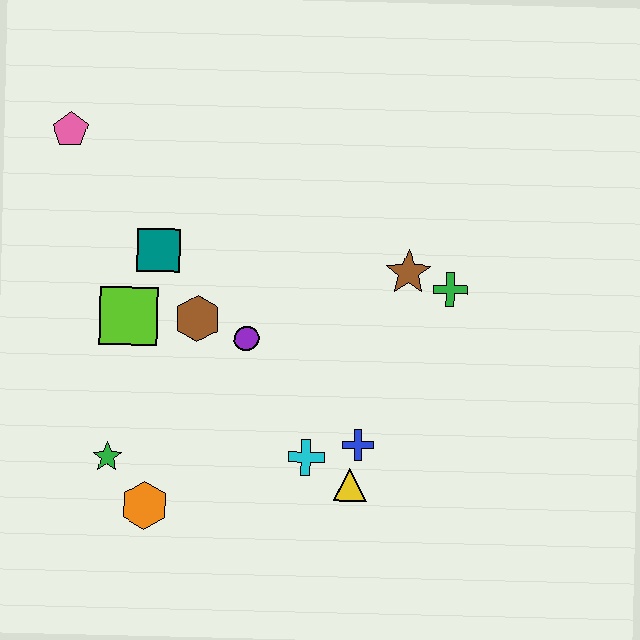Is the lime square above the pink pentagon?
No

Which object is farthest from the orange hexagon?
The pink pentagon is farthest from the orange hexagon.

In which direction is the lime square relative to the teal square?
The lime square is below the teal square.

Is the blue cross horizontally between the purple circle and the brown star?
Yes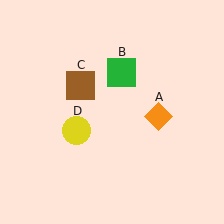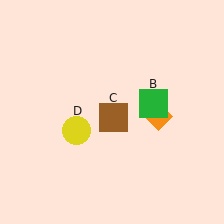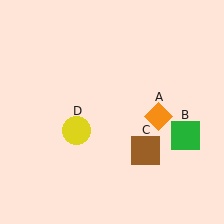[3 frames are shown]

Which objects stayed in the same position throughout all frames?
Orange diamond (object A) and yellow circle (object D) remained stationary.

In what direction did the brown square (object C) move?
The brown square (object C) moved down and to the right.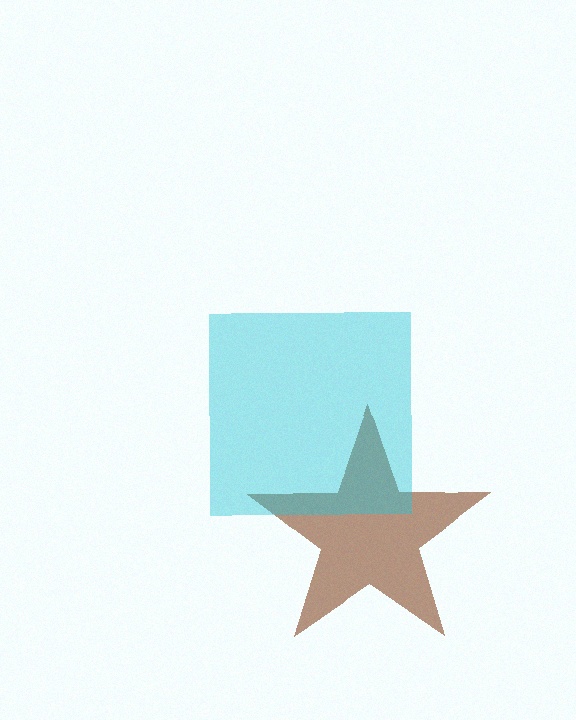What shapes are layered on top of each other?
The layered shapes are: a brown star, a cyan square.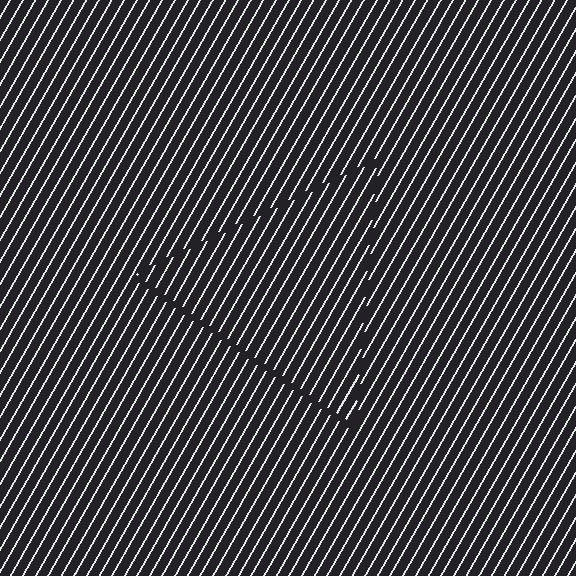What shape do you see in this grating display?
An illusory triangle. The interior of the shape contains the same grating, shifted by half a period — the contour is defined by the phase discontinuity where line-ends from the inner and outer gratings abut.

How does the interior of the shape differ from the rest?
The interior of the shape contains the same grating, shifted by half a period — the contour is defined by the phase discontinuity where line-ends from the inner and outer gratings abut.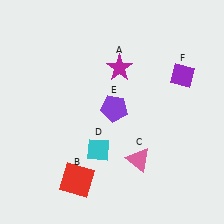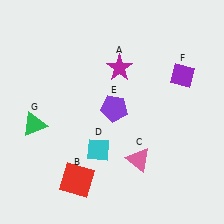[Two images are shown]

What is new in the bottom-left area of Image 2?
A green triangle (G) was added in the bottom-left area of Image 2.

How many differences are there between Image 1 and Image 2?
There is 1 difference between the two images.